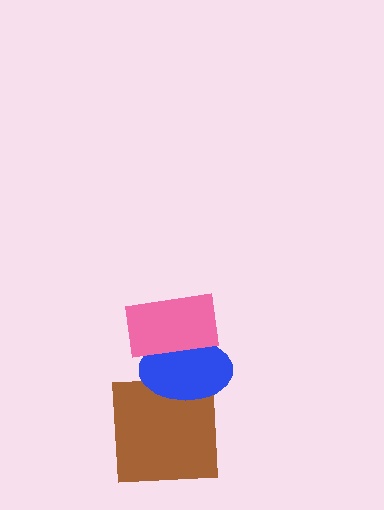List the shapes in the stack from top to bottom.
From top to bottom: the pink rectangle, the blue ellipse, the brown square.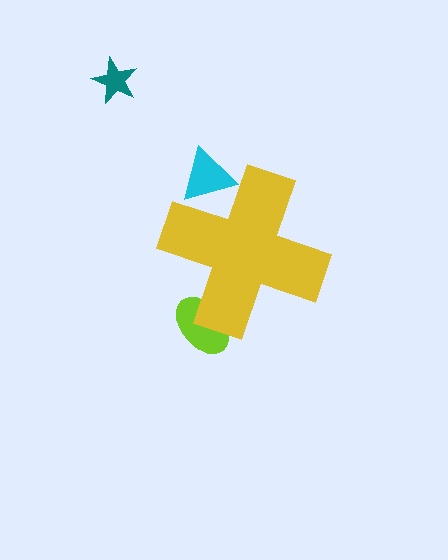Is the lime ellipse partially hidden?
Yes, the lime ellipse is partially hidden behind the yellow cross.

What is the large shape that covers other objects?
A yellow cross.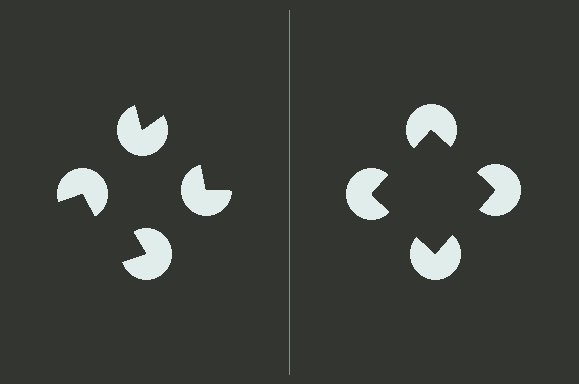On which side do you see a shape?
An illusory square appears on the right side. On the left side the wedge cuts are rotated, so no coherent shape forms.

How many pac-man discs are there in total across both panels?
8 — 4 on each side.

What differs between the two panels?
The pac-man discs are positioned identically on both sides; only the wedge orientations differ. On the right they align to a square; on the left they are misaligned.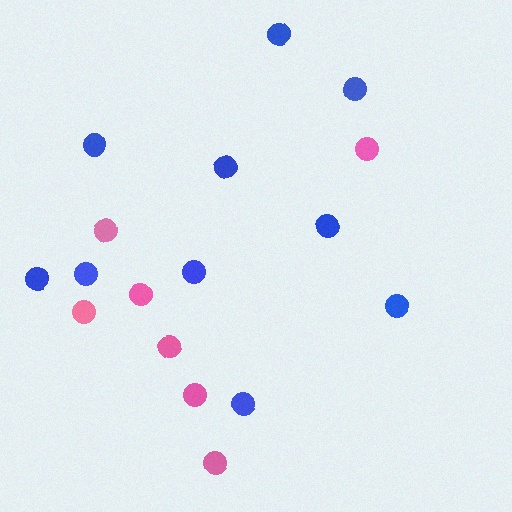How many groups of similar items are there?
There are 2 groups: one group of blue circles (10) and one group of pink circles (7).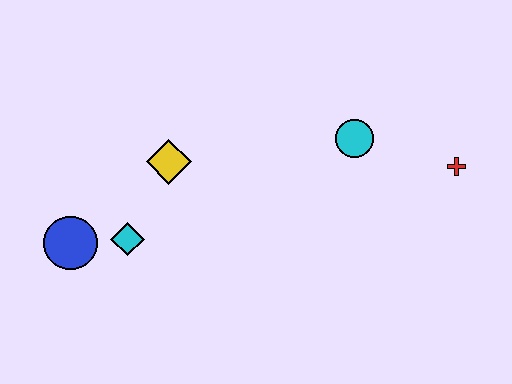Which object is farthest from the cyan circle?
The blue circle is farthest from the cyan circle.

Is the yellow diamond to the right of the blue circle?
Yes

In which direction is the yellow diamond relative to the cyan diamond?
The yellow diamond is above the cyan diamond.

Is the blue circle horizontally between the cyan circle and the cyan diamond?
No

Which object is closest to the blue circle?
The cyan diamond is closest to the blue circle.